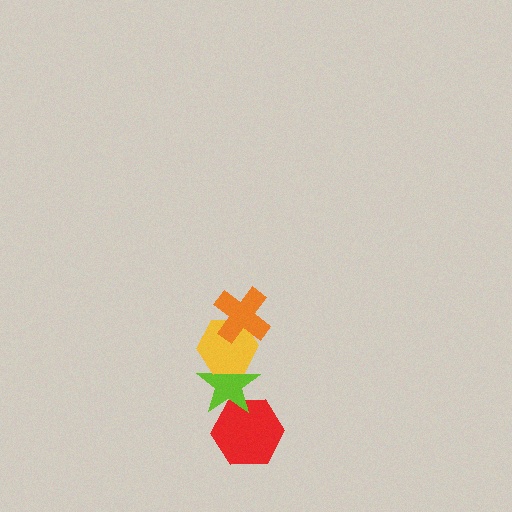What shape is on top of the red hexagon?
The lime star is on top of the red hexagon.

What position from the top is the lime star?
The lime star is 3rd from the top.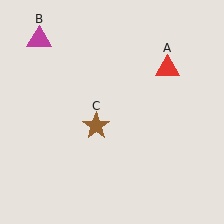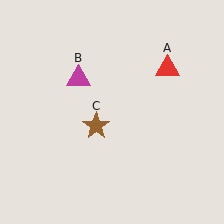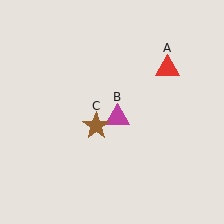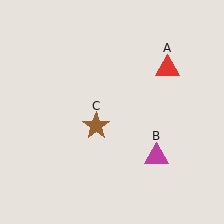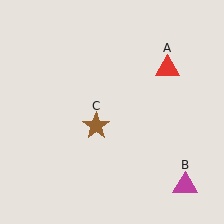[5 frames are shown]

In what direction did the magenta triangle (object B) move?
The magenta triangle (object B) moved down and to the right.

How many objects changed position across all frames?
1 object changed position: magenta triangle (object B).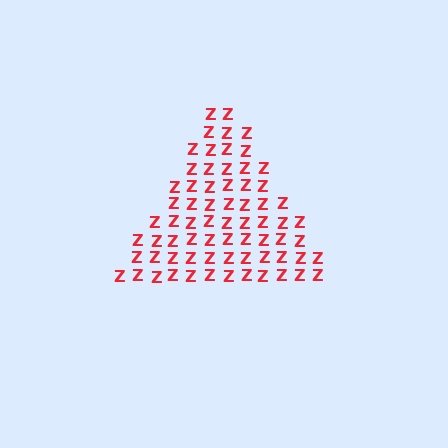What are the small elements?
The small elements are letter Z's.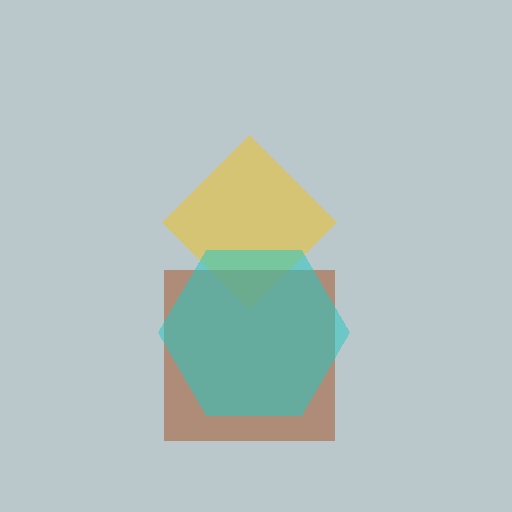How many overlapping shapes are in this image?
There are 3 overlapping shapes in the image.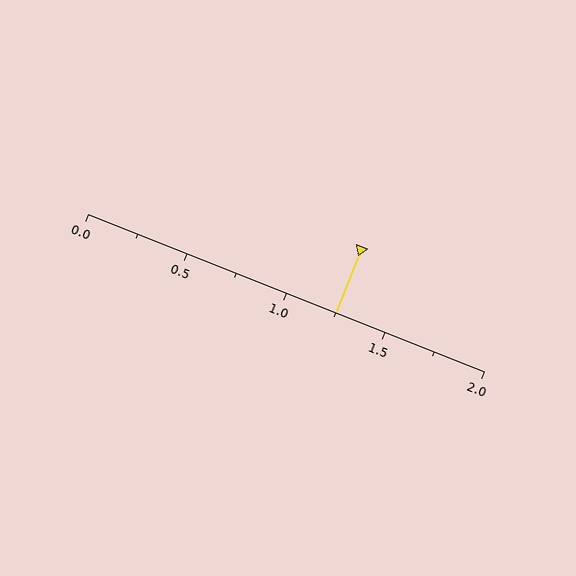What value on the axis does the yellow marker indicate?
The marker indicates approximately 1.25.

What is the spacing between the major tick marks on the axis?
The major ticks are spaced 0.5 apart.